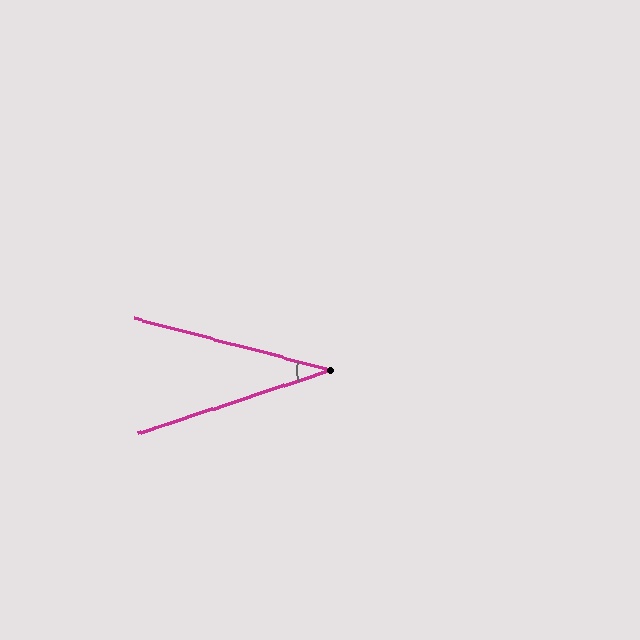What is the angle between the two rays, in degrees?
Approximately 33 degrees.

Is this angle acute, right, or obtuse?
It is acute.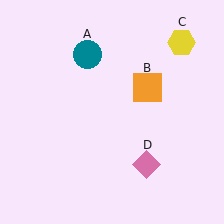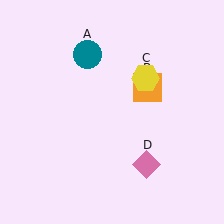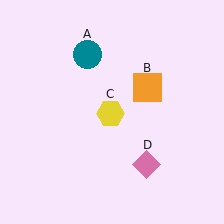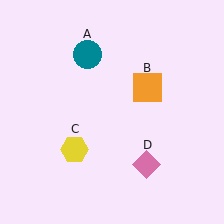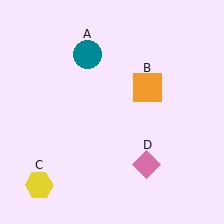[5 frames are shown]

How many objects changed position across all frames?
1 object changed position: yellow hexagon (object C).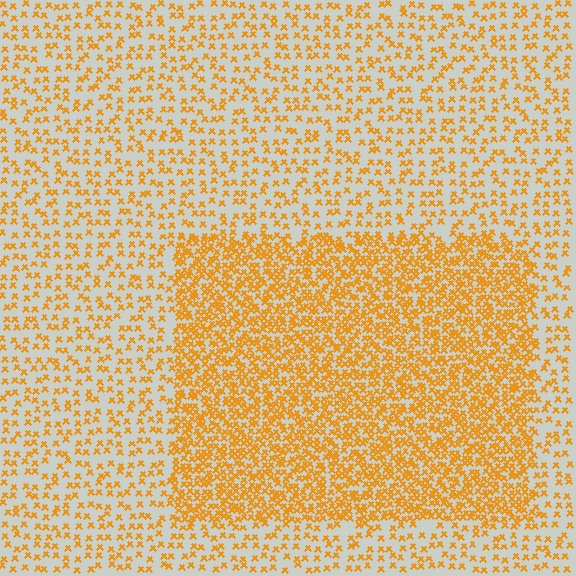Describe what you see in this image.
The image contains small orange elements arranged at two different densities. A rectangle-shaped region is visible where the elements are more densely packed than the surrounding area.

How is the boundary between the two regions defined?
The boundary is defined by a change in element density (approximately 2.4x ratio). All elements are the same color, size, and shape.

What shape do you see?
I see a rectangle.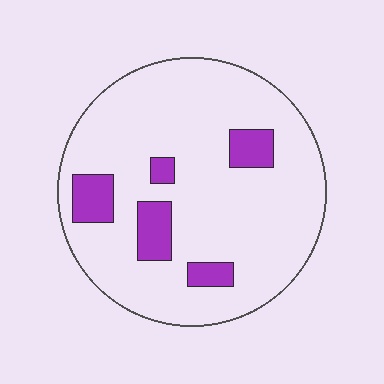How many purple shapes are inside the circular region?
5.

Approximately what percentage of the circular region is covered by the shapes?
Approximately 15%.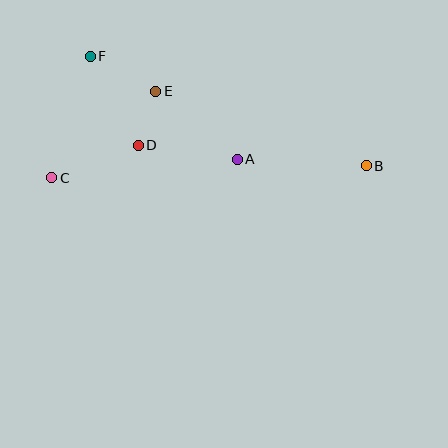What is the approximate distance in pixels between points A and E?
The distance between A and E is approximately 106 pixels.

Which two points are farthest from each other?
Points B and C are farthest from each other.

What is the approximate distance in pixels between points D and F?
The distance between D and F is approximately 101 pixels.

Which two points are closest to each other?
Points D and E are closest to each other.